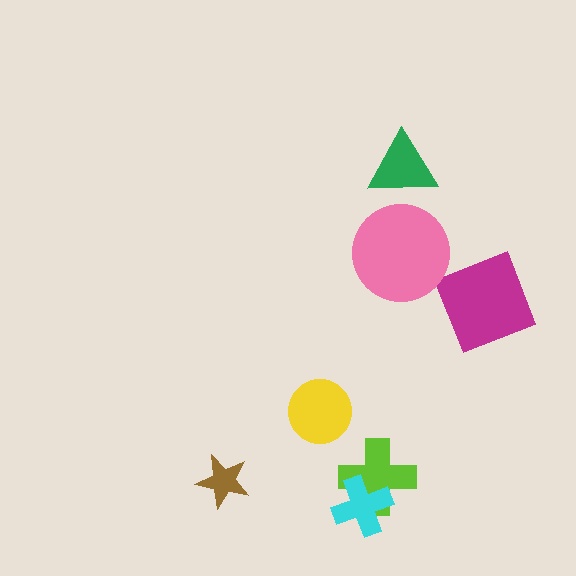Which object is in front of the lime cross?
The cyan cross is in front of the lime cross.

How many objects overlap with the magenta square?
0 objects overlap with the magenta square.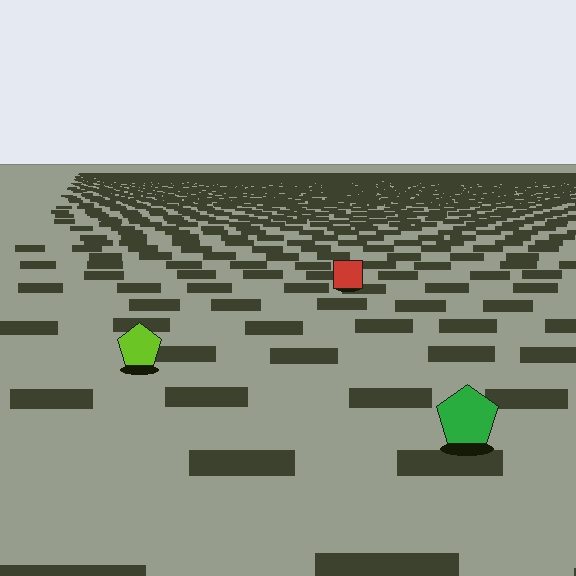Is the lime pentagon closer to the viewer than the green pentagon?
No. The green pentagon is closer — you can tell from the texture gradient: the ground texture is coarser near it.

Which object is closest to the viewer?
The green pentagon is closest. The texture marks near it are larger and more spread out.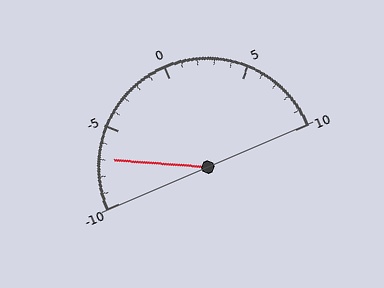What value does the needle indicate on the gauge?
The needle indicates approximately -7.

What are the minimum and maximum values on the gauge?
The gauge ranges from -10 to 10.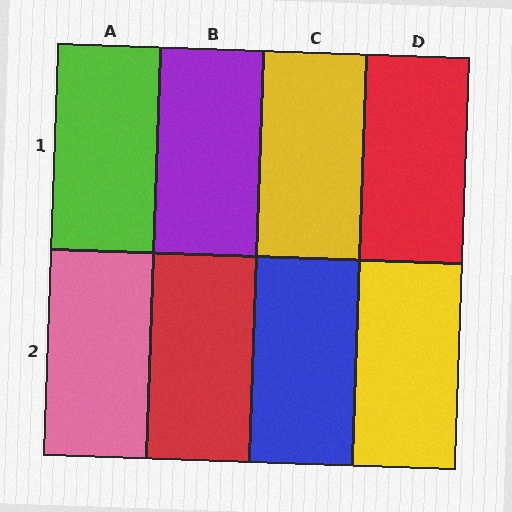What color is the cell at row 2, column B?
Red.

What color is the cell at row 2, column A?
Pink.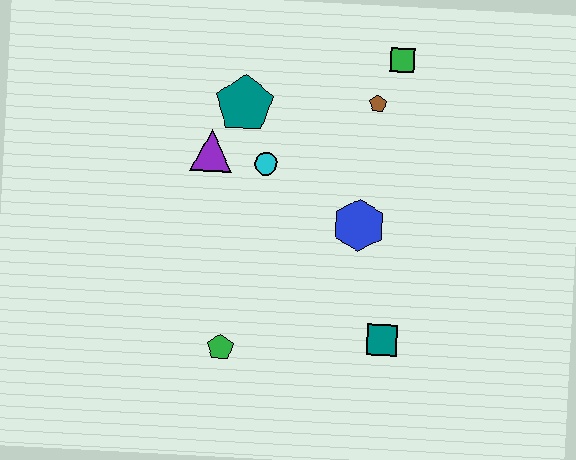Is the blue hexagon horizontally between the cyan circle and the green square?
Yes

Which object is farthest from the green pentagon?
The green square is farthest from the green pentagon.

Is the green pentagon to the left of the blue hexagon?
Yes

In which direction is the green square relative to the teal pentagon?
The green square is to the right of the teal pentagon.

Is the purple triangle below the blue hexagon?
No